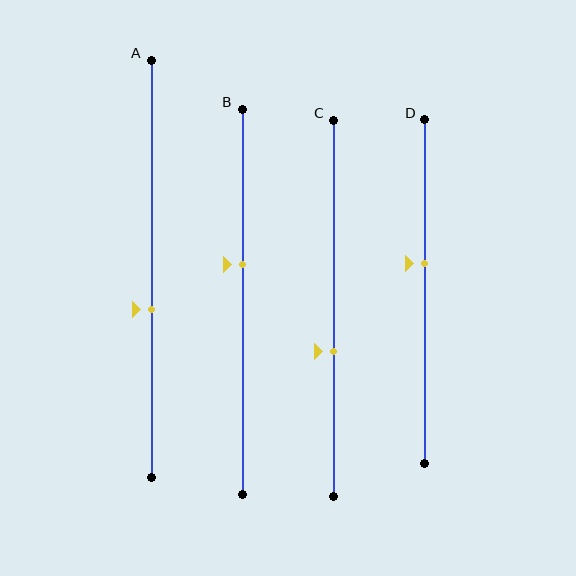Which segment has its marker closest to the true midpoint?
Segment D has its marker closest to the true midpoint.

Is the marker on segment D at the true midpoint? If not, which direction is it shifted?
No, the marker on segment D is shifted upward by about 8% of the segment length.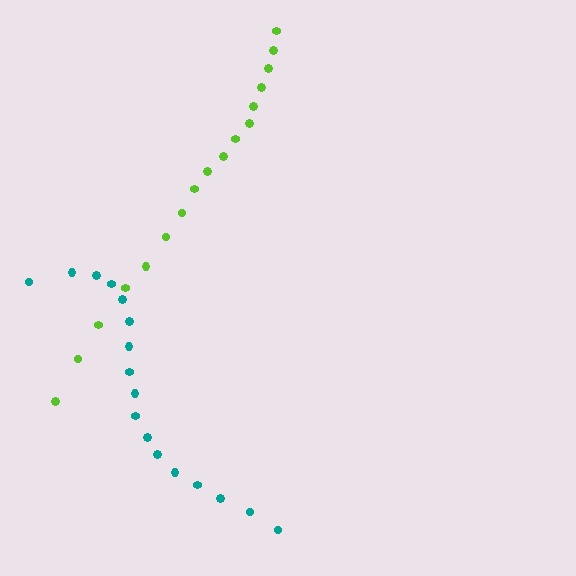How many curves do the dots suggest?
There are 2 distinct paths.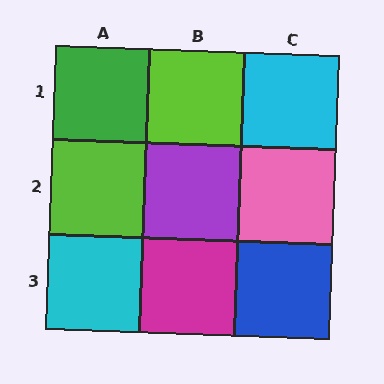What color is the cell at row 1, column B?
Lime.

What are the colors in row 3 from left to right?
Cyan, magenta, blue.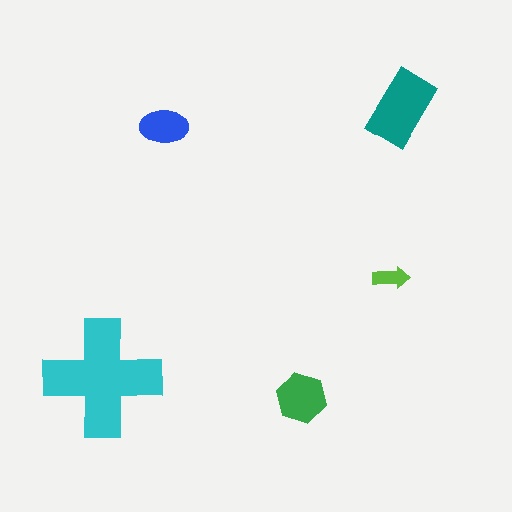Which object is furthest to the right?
The teal rectangle is rightmost.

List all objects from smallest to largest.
The lime arrow, the blue ellipse, the green hexagon, the teal rectangle, the cyan cross.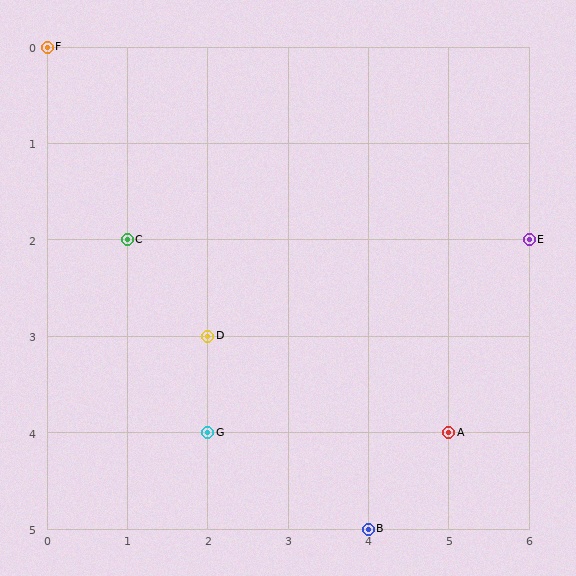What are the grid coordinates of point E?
Point E is at grid coordinates (6, 2).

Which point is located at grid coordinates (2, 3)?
Point D is at (2, 3).